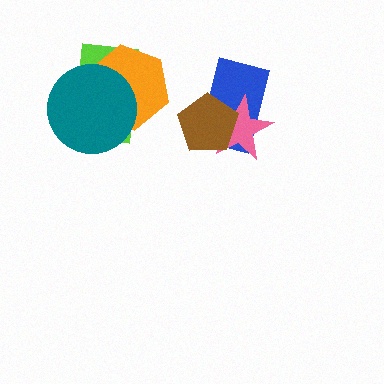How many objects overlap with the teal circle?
2 objects overlap with the teal circle.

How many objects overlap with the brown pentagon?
2 objects overlap with the brown pentagon.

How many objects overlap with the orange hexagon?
2 objects overlap with the orange hexagon.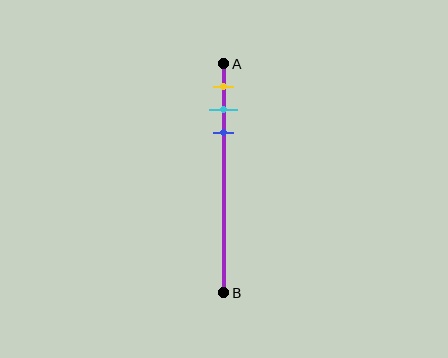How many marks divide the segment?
There are 3 marks dividing the segment.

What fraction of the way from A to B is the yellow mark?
The yellow mark is approximately 10% (0.1) of the way from A to B.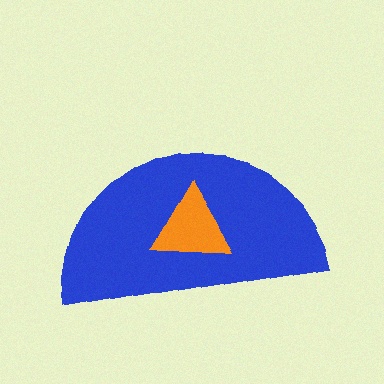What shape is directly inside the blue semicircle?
The orange triangle.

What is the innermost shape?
The orange triangle.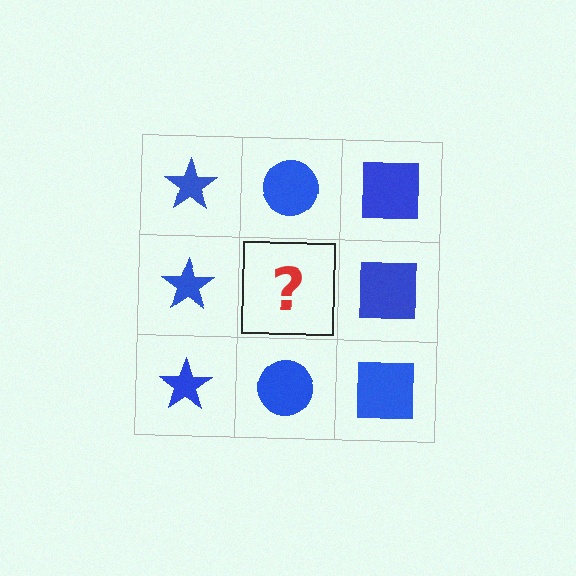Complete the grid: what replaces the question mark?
The question mark should be replaced with a blue circle.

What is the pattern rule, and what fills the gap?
The rule is that each column has a consistent shape. The gap should be filled with a blue circle.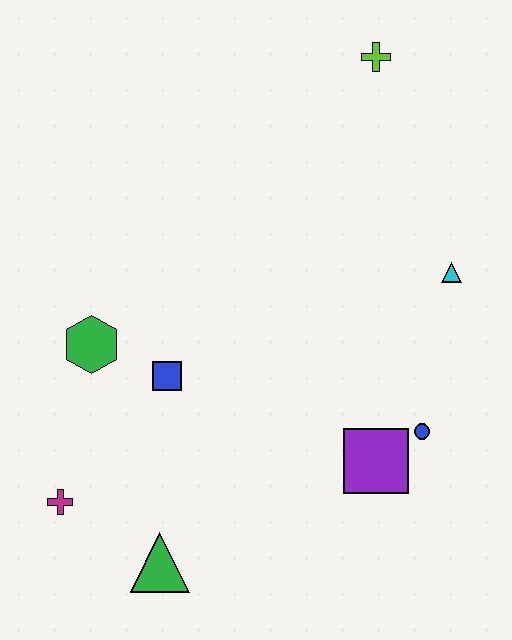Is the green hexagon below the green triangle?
No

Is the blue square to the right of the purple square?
No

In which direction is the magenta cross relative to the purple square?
The magenta cross is to the left of the purple square.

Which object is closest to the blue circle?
The purple square is closest to the blue circle.